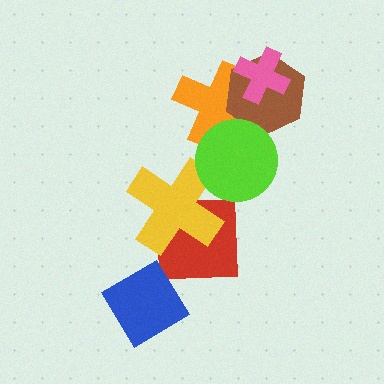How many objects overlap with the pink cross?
2 objects overlap with the pink cross.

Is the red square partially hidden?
Yes, it is partially covered by another shape.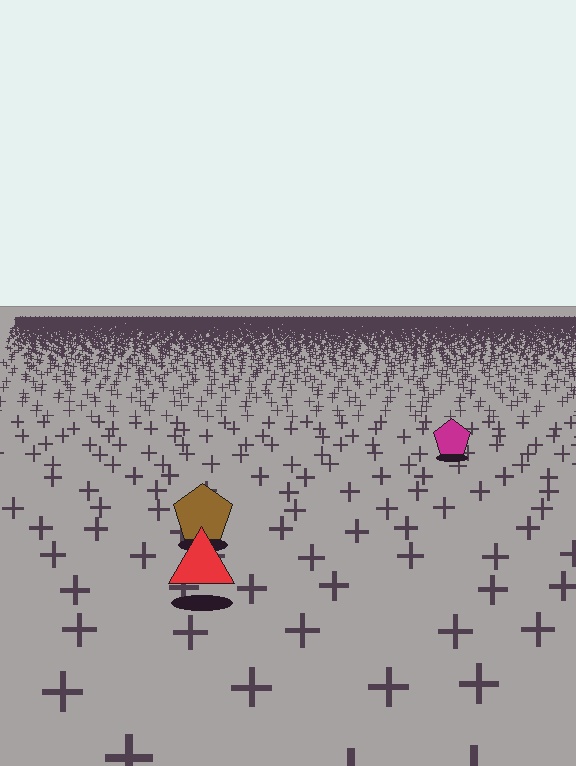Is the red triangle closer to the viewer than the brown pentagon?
Yes. The red triangle is closer — you can tell from the texture gradient: the ground texture is coarser near it.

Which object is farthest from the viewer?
The magenta pentagon is farthest from the viewer. It appears smaller and the ground texture around it is denser.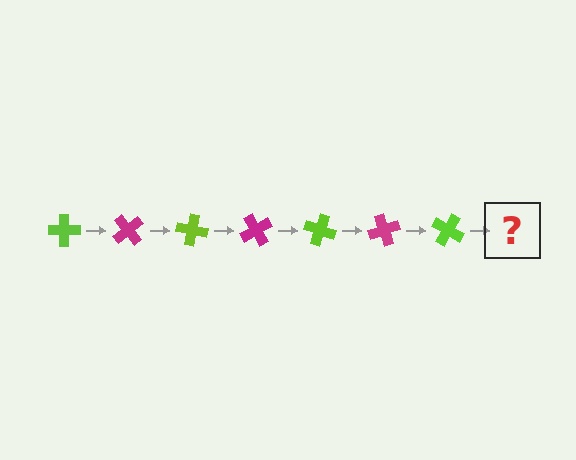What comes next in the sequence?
The next element should be a magenta cross, rotated 350 degrees from the start.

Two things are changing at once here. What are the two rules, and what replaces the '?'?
The two rules are that it rotates 50 degrees each step and the color cycles through lime and magenta. The '?' should be a magenta cross, rotated 350 degrees from the start.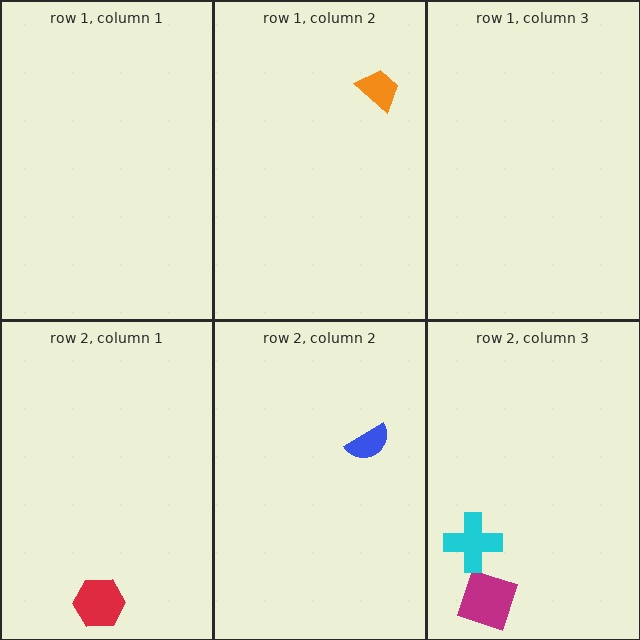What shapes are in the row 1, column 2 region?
The orange trapezoid.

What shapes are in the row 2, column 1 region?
The red hexagon.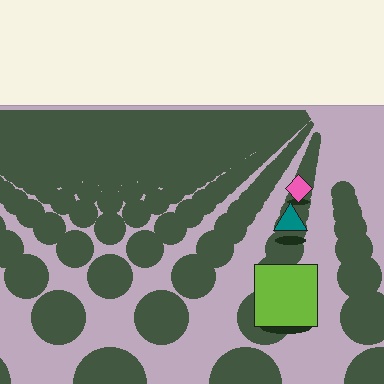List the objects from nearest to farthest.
From nearest to farthest: the lime square, the teal triangle, the pink diamond.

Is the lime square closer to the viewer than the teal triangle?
Yes. The lime square is closer — you can tell from the texture gradient: the ground texture is coarser near it.